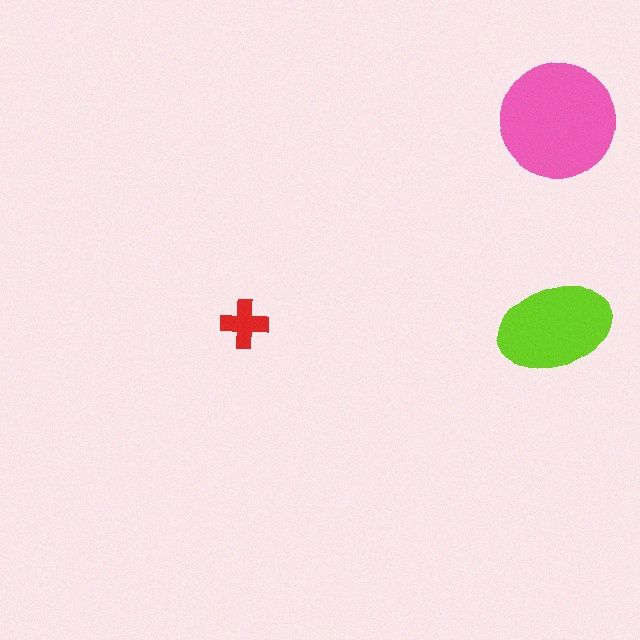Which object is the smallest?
The red cross.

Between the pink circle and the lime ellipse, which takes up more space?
The pink circle.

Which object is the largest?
The pink circle.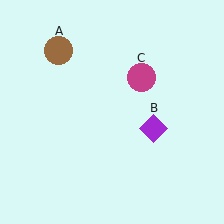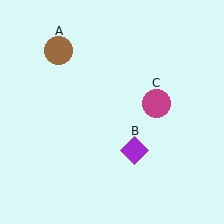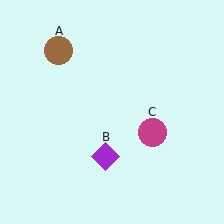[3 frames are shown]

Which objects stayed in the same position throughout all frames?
Brown circle (object A) remained stationary.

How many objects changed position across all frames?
2 objects changed position: purple diamond (object B), magenta circle (object C).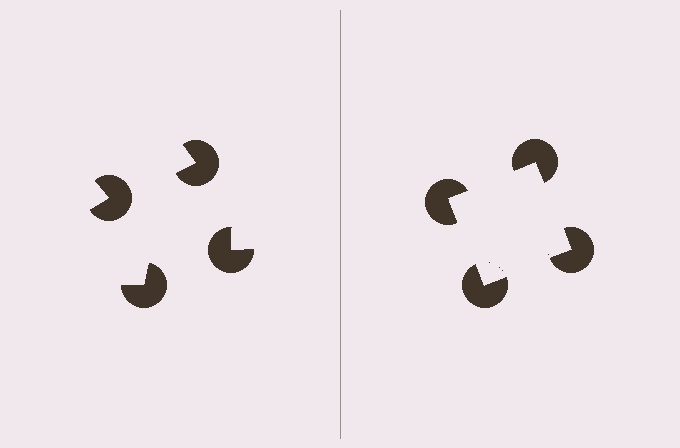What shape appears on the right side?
An illusory square.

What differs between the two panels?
The pac-man discs are positioned identically on both sides; only the wedge orientations differ. On the right they align to a square; on the left they are misaligned.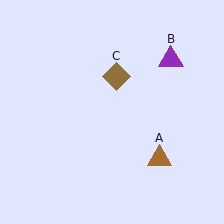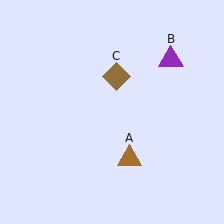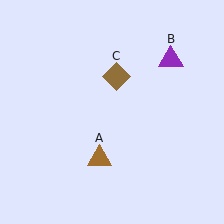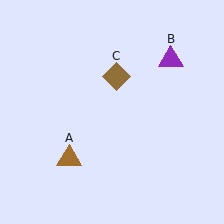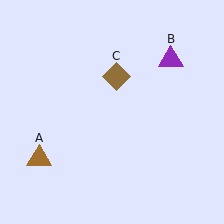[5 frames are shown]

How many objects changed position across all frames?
1 object changed position: brown triangle (object A).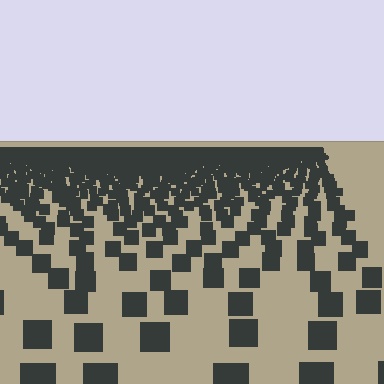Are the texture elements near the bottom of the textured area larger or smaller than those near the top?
Larger. Near the bottom, elements are closer to the viewer and appear at a bigger on-screen size.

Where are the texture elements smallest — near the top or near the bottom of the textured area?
Near the top.